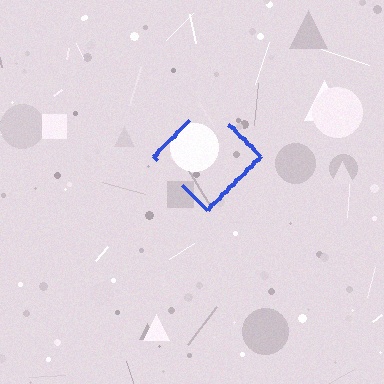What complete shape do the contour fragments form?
The contour fragments form a diamond.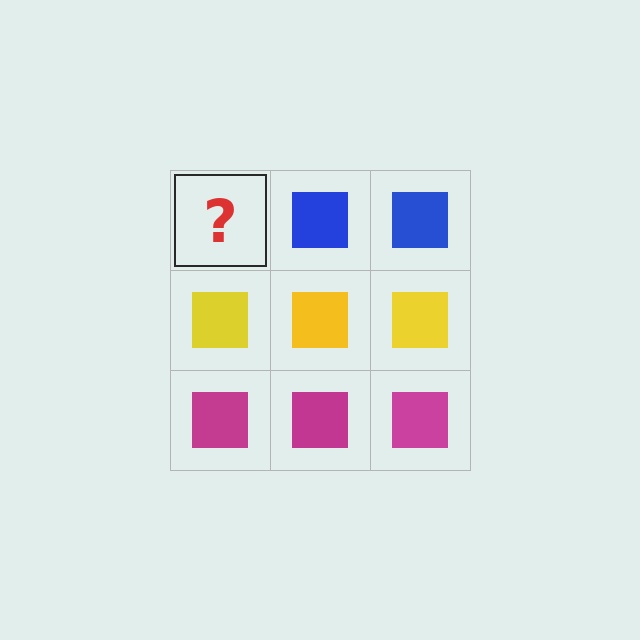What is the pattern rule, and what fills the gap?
The rule is that each row has a consistent color. The gap should be filled with a blue square.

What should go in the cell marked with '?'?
The missing cell should contain a blue square.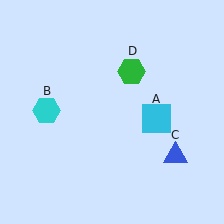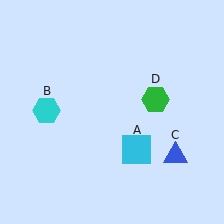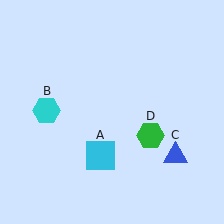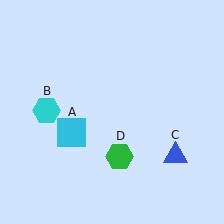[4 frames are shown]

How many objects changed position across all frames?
2 objects changed position: cyan square (object A), green hexagon (object D).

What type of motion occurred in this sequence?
The cyan square (object A), green hexagon (object D) rotated clockwise around the center of the scene.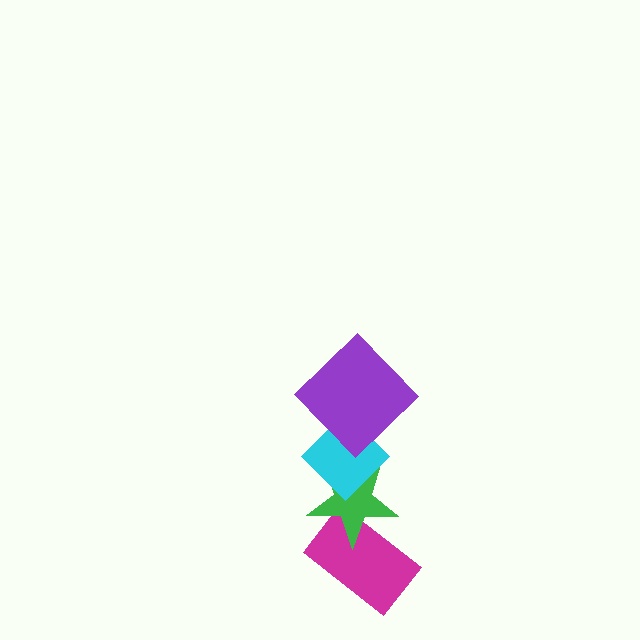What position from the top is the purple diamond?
The purple diamond is 1st from the top.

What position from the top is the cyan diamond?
The cyan diamond is 2nd from the top.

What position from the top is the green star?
The green star is 3rd from the top.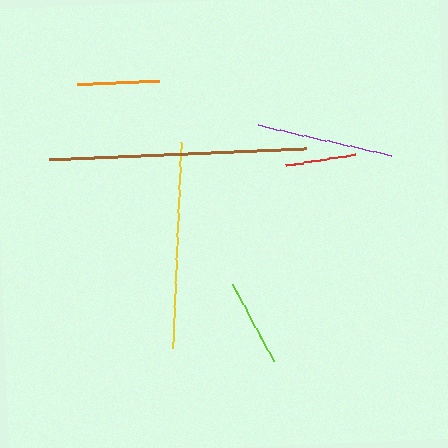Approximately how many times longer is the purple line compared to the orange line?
The purple line is approximately 1.7 times the length of the orange line.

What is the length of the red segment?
The red segment is approximately 70 pixels long.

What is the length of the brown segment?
The brown segment is approximately 256 pixels long.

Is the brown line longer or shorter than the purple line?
The brown line is longer than the purple line.